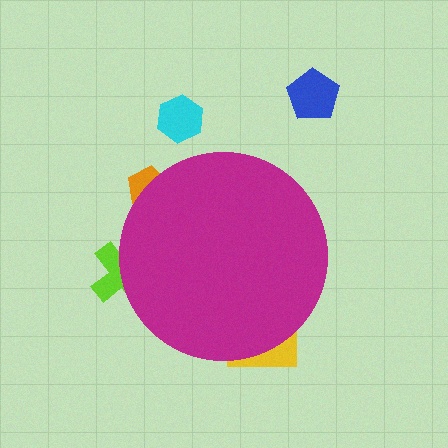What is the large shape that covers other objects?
A magenta circle.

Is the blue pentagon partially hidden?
No, the blue pentagon is fully visible.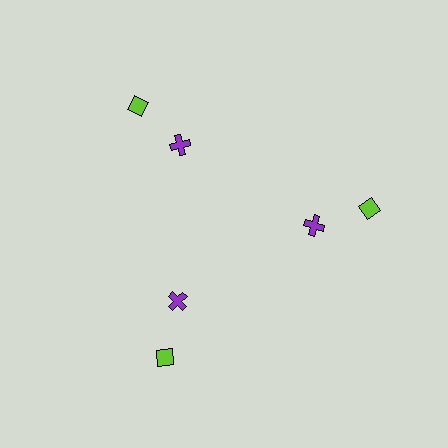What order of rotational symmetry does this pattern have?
This pattern has 3-fold rotational symmetry.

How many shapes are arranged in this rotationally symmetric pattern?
There are 6 shapes, arranged in 3 groups of 2.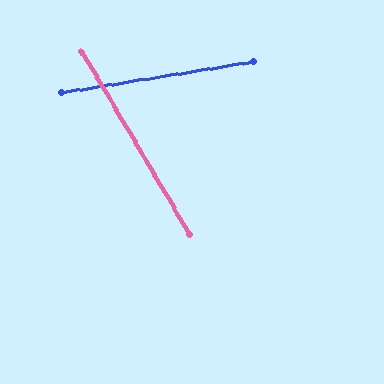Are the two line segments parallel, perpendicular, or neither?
Neither parallel nor perpendicular — they differ by about 69°.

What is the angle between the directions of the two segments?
Approximately 69 degrees.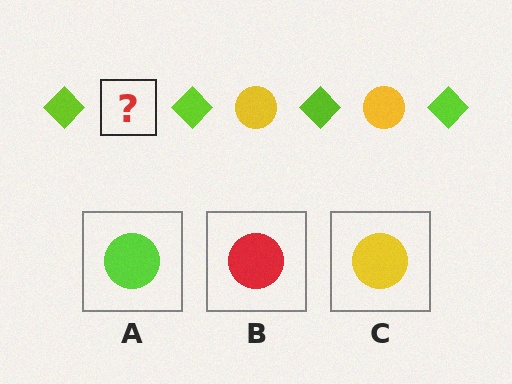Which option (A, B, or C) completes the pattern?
C.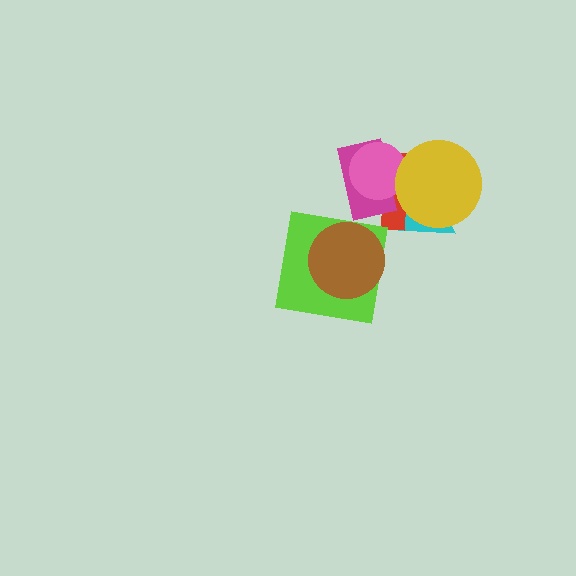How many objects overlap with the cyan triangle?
4 objects overlap with the cyan triangle.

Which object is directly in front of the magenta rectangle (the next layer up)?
The pink circle is directly in front of the magenta rectangle.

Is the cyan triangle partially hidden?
Yes, it is partially covered by another shape.